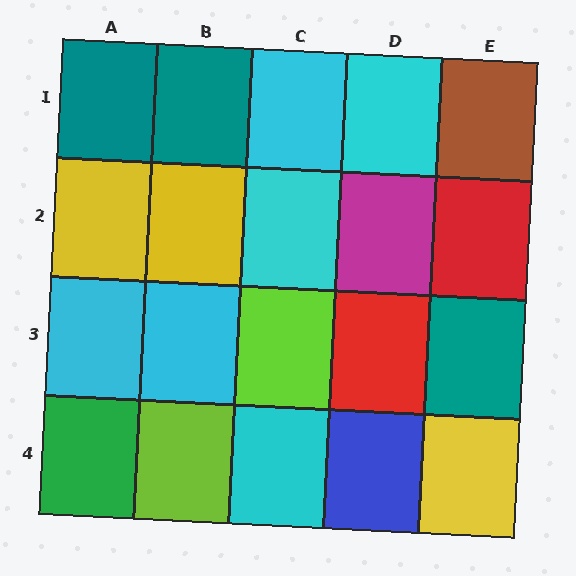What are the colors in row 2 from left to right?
Yellow, yellow, cyan, magenta, red.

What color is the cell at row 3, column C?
Lime.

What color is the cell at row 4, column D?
Blue.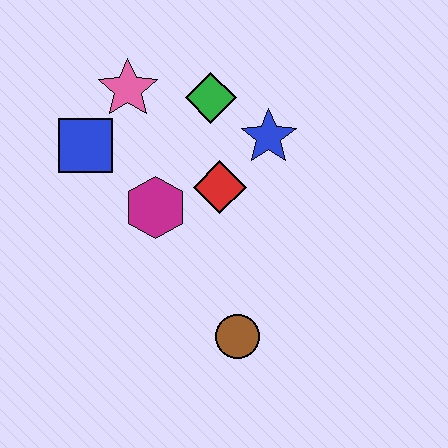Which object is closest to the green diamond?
The blue star is closest to the green diamond.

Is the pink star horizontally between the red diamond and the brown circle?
No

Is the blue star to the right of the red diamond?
Yes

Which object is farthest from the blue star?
The brown circle is farthest from the blue star.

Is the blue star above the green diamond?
No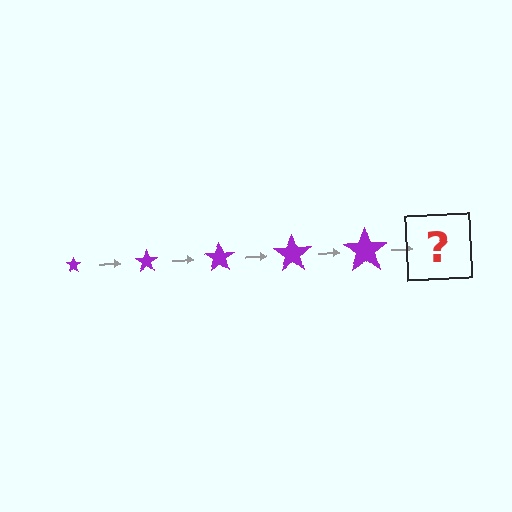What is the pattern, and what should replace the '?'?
The pattern is that the star gets progressively larger each step. The '?' should be a purple star, larger than the previous one.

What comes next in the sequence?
The next element should be a purple star, larger than the previous one.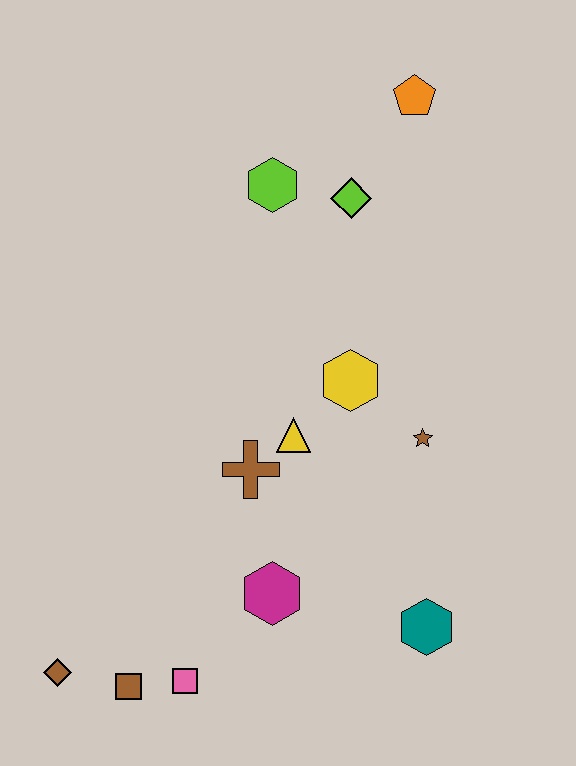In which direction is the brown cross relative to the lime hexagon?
The brown cross is below the lime hexagon.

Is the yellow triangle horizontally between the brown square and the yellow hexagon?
Yes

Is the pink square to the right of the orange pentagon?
No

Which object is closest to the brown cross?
The yellow triangle is closest to the brown cross.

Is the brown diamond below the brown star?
Yes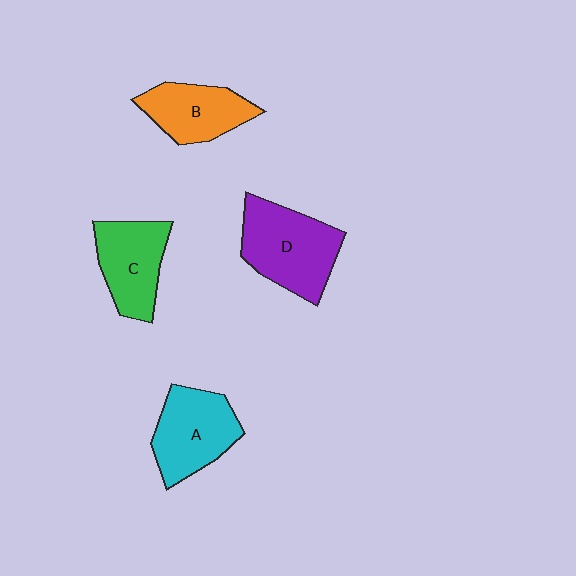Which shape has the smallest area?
Shape B (orange).